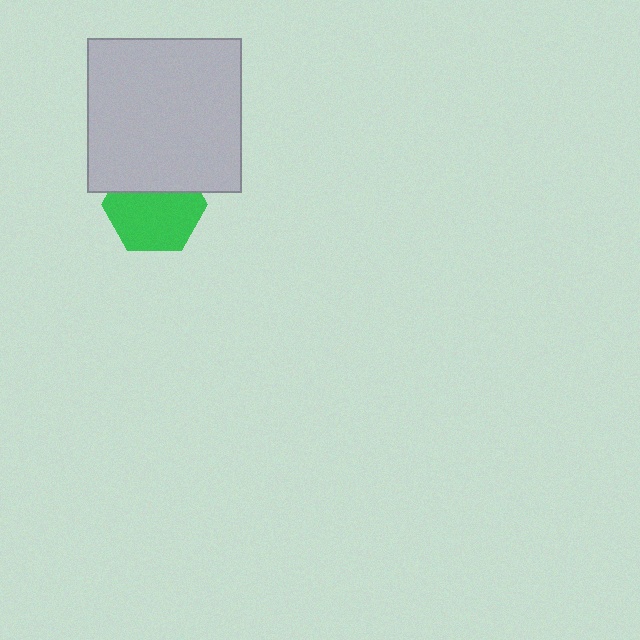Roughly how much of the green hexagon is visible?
About half of it is visible (roughly 65%).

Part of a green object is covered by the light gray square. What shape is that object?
It is a hexagon.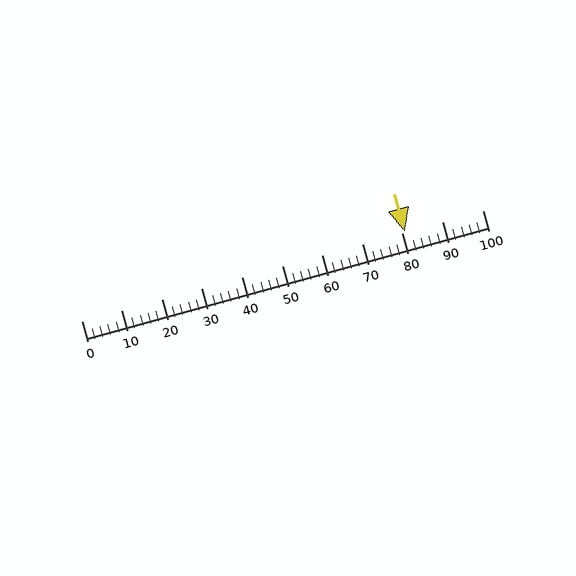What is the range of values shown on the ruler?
The ruler shows values from 0 to 100.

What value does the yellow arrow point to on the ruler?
The yellow arrow points to approximately 81.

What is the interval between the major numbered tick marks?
The major tick marks are spaced 10 units apart.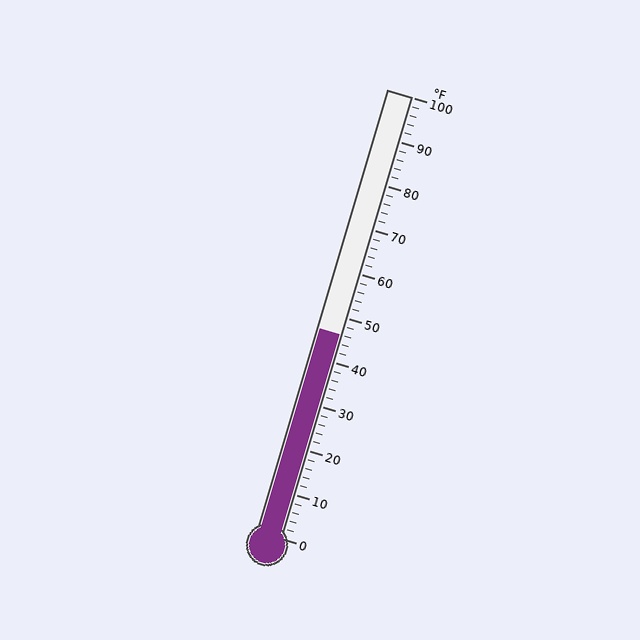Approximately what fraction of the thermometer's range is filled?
The thermometer is filled to approximately 45% of its range.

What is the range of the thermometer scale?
The thermometer scale ranges from 0°F to 100°F.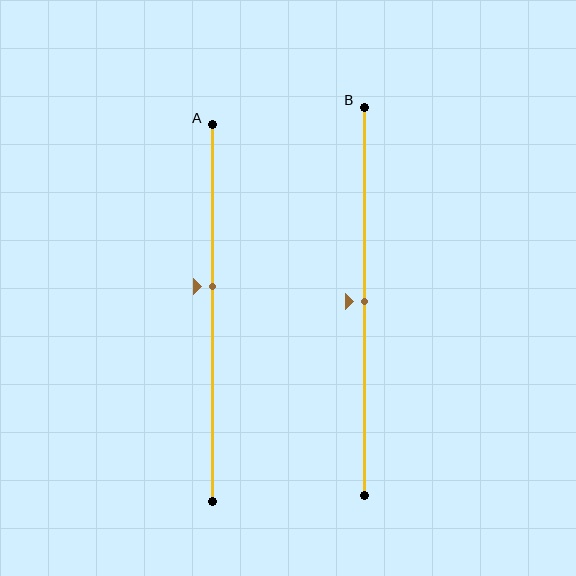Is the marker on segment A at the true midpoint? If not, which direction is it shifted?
No, the marker on segment A is shifted upward by about 7% of the segment length.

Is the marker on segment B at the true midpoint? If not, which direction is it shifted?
Yes, the marker on segment B is at the true midpoint.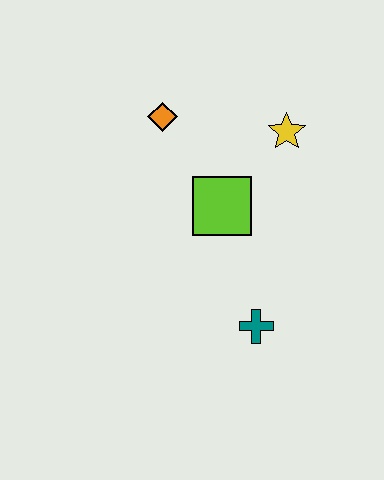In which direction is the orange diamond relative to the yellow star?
The orange diamond is to the left of the yellow star.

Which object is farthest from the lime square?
The teal cross is farthest from the lime square.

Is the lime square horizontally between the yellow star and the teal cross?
No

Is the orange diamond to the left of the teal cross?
Yes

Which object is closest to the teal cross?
The lime square is closest to the teal cross.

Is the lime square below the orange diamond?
Yes